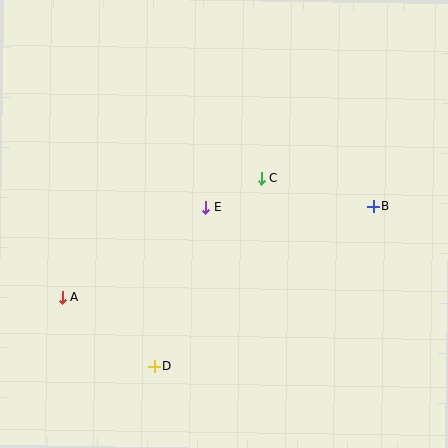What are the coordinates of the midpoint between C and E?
The midpoint between C and E is at (234, 192).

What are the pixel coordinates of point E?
Point E is at (206, 207).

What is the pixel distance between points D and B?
The distance between D and B is 272 pixels.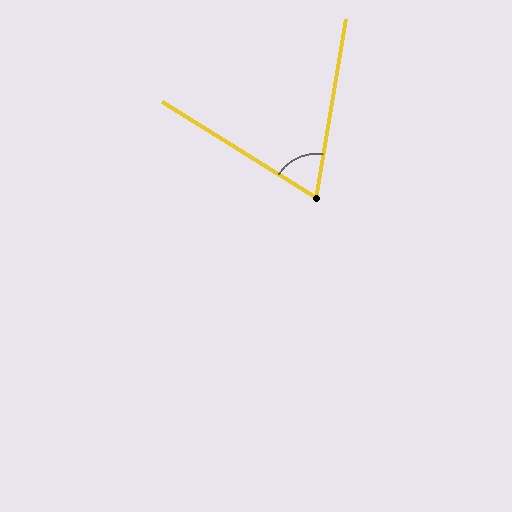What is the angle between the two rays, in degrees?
Approximately 68 degrees.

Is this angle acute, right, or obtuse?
It is acute.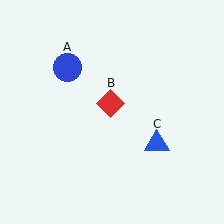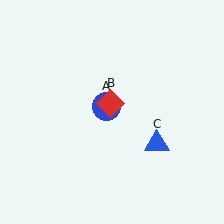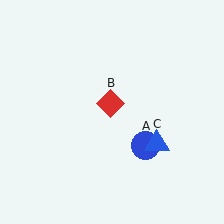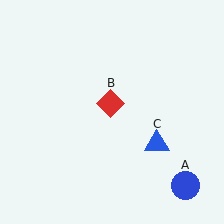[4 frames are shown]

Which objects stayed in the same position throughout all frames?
Red diamond (object B) and blue triangle (object C) remained stationary.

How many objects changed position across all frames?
1 object changed position: blue circle (object A).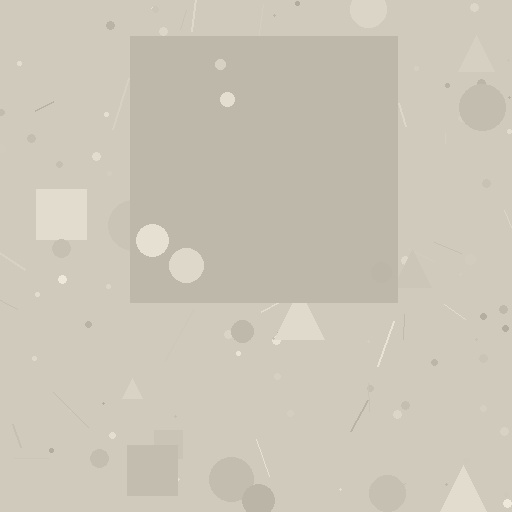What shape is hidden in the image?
A square is hidden in the image.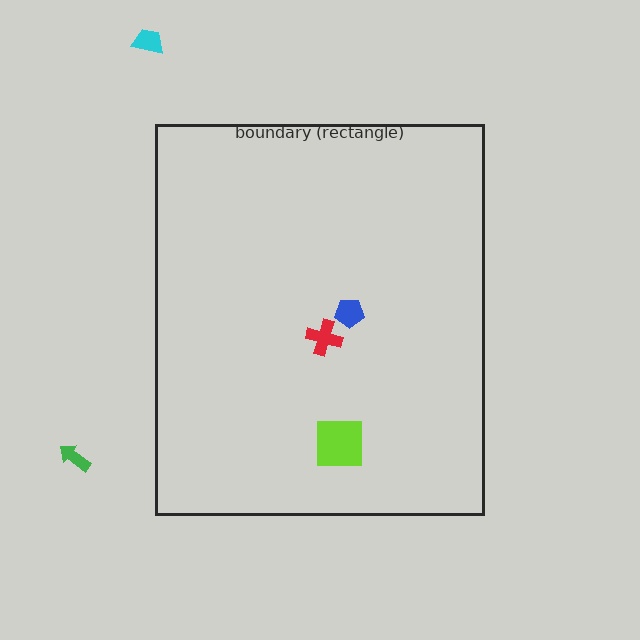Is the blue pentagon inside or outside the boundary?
Inside.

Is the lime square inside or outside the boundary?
Inside.